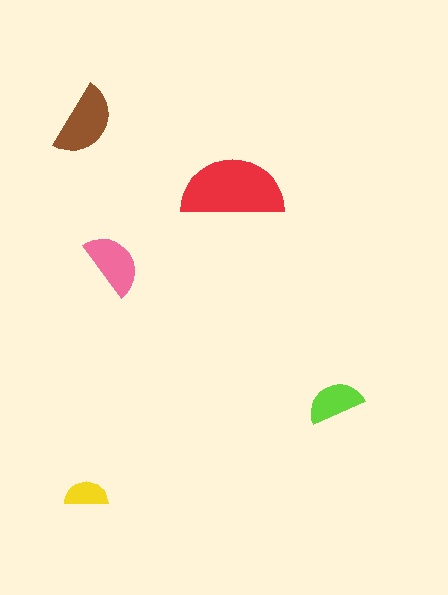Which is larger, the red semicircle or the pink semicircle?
The red one.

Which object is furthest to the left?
The yellow semicircle is leftmost.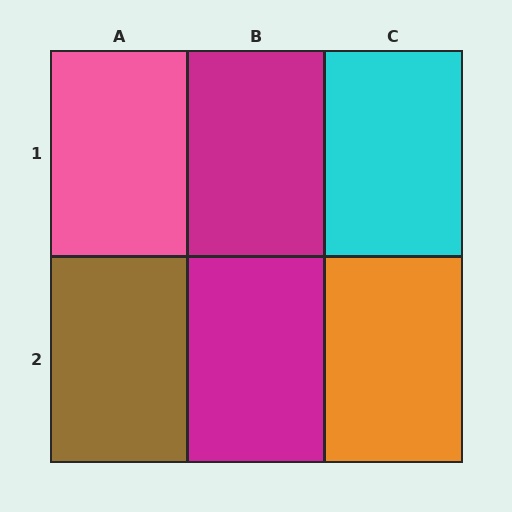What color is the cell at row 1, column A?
Pink.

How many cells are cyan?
1 cell is cyan.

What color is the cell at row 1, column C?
Cyan.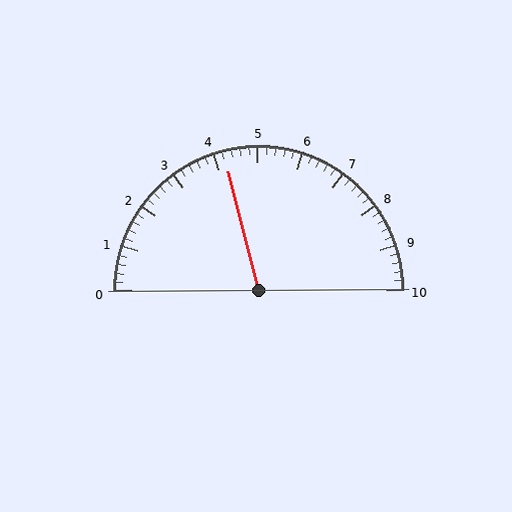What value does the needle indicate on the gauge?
The needle indicates approximately 4.2.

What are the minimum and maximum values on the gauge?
The gauge ranges from 0 to 10.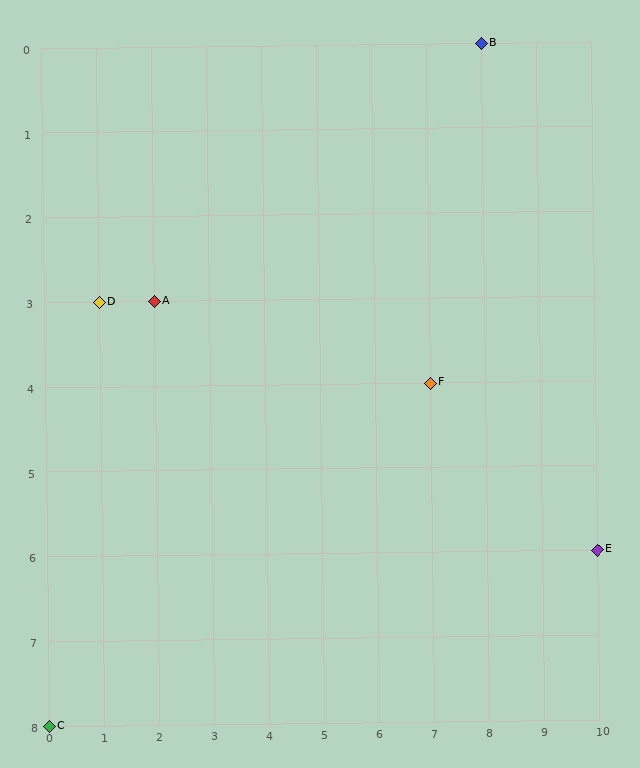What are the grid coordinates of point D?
Point D is at grid coordinates (1, 3).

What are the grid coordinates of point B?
Point B is at grid coordinates (8, 0).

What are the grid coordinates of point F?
Point F is at grid coordinates (7, 4).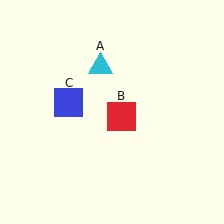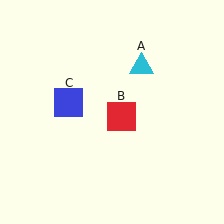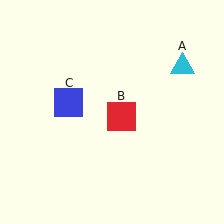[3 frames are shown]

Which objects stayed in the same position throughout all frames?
Red square (object B) and blue square (object C) remained stationary.